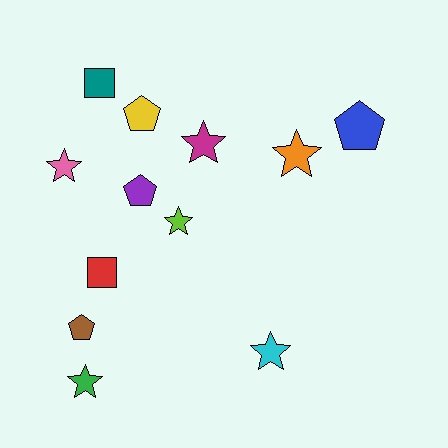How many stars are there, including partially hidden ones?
There are 6 stars.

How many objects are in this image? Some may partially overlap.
There are 12 objects.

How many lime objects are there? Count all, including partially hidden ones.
There is 1 lime object.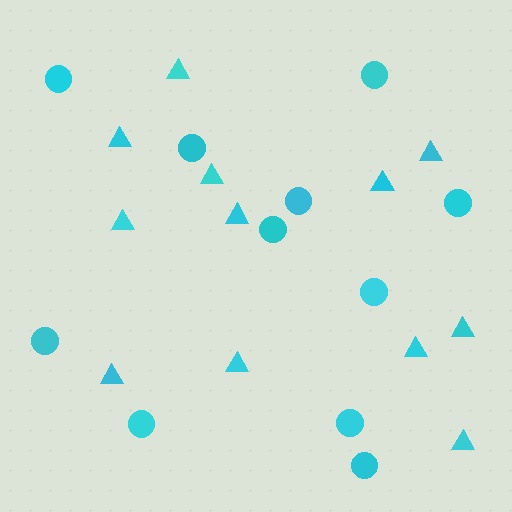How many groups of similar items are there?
There are 2 groups: one group of triangles (12) and one group of circles (11).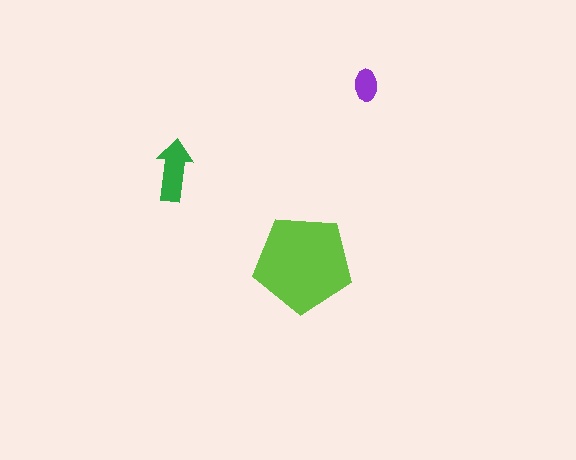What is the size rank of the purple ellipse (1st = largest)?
3rd.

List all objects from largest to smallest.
The lime pentagon, the green arrow, the purple ellipse.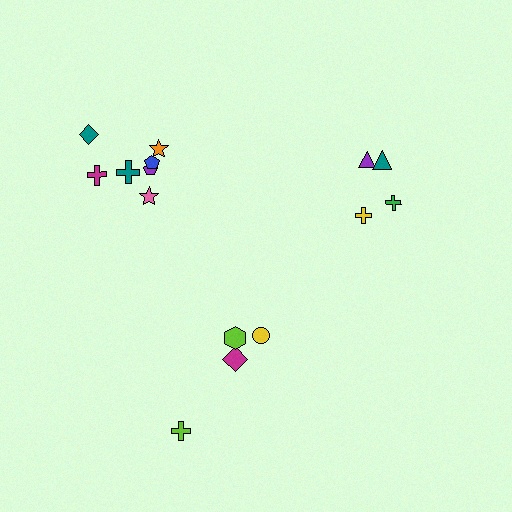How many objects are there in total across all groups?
There are 15 objects.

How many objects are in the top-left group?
There are 7 objects.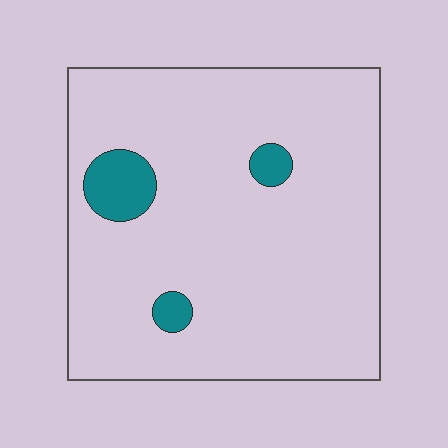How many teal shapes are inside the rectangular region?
3.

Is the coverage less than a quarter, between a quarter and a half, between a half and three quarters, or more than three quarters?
Less than a quarter.